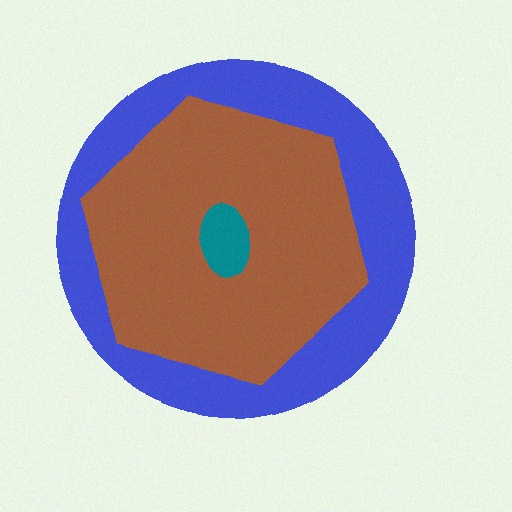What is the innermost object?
The teal ellipse.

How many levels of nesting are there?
3.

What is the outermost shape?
The blue circle.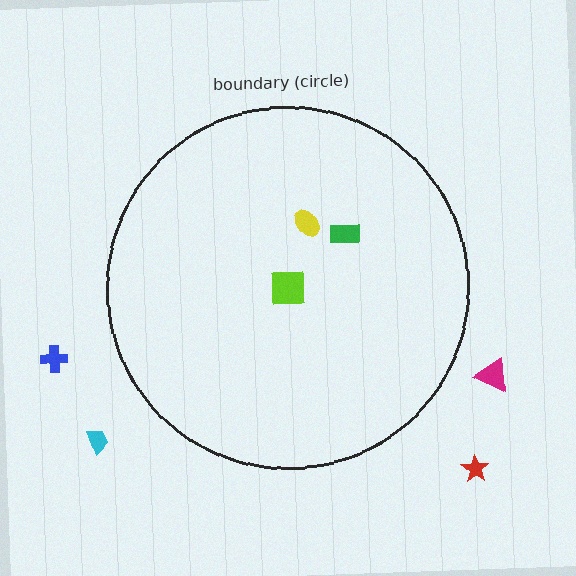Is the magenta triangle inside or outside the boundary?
Outside.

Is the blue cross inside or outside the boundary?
Outside.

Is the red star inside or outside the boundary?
Outside.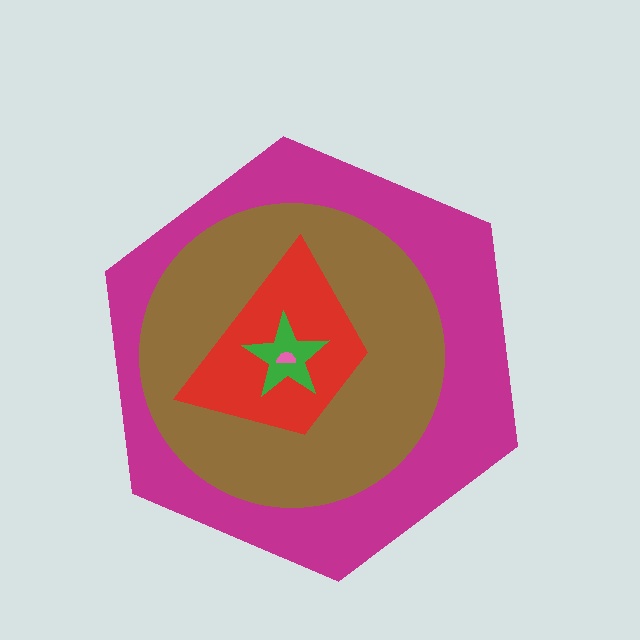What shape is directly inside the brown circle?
The red trapezoid.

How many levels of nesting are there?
5.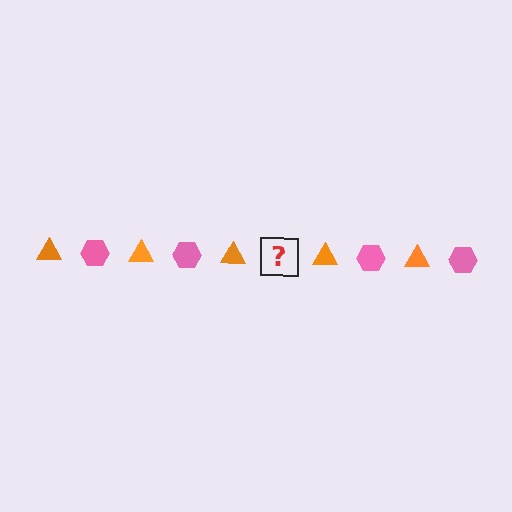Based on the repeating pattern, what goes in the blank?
The blank should be a pink hexagon.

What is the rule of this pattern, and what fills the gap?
The rule is that the pattern alternates between orange triangle and pink hexagon. The gap should be filled with a pink hexagon.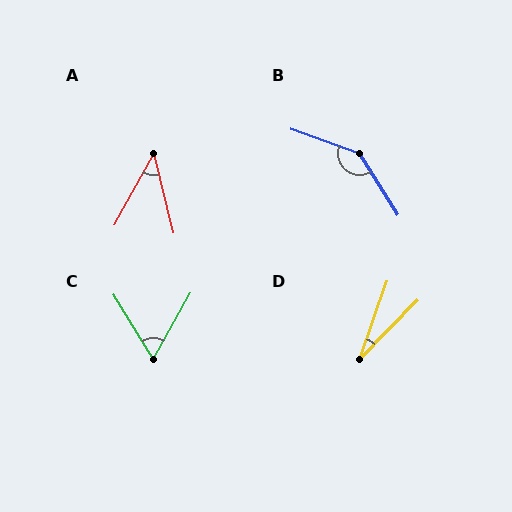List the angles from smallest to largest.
D (25°), A (43°), C (61°), B (141°).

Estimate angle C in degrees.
Approximately 61 degrees.